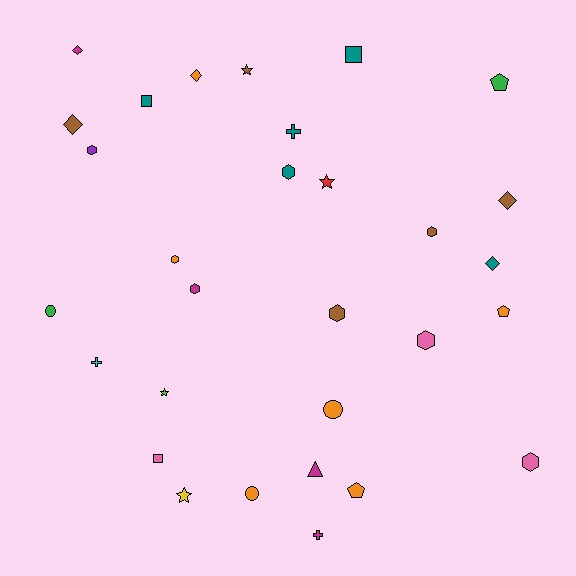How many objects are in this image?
There are 30 objects.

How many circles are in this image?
There are 3 circles.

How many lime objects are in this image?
There is 1 lime object.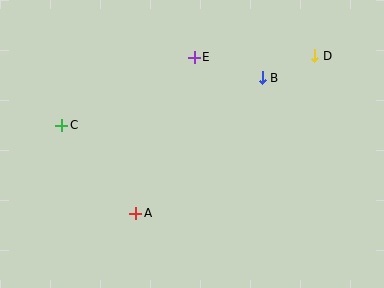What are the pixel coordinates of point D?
Point D is at (315, 56).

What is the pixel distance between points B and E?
The distance between B and E is 71 pixels.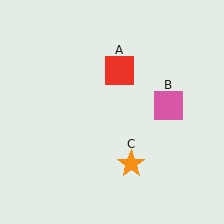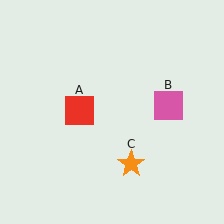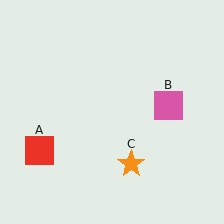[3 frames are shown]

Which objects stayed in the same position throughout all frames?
Pink square (object B) and orange star (object C) remained stationary.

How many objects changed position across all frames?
1 object changed position: red square (object A).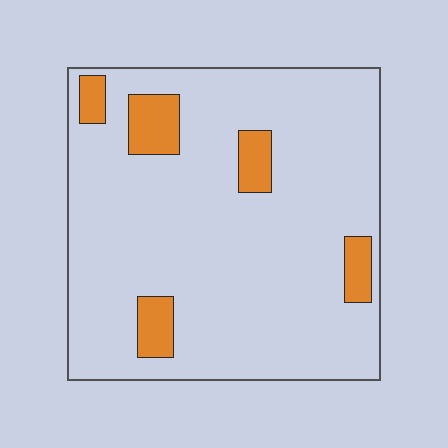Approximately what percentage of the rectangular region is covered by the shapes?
Approximately 10%.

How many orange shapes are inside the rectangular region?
5.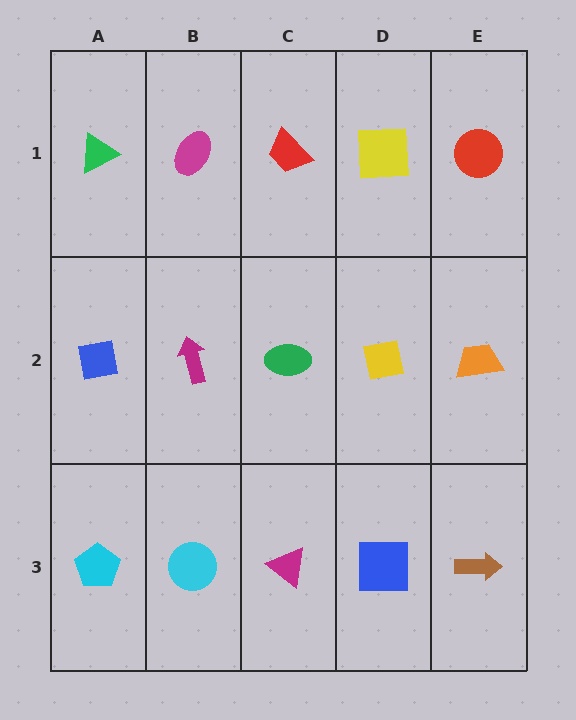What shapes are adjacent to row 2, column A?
A green triangle (row 1, column A), a cyan pentagon (row 3, column A), a magenta arrow (row 2, column B).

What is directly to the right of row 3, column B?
A magenta triangle.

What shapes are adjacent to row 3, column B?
A magenta arrow (row 2, column B), a cyan pentagon (row 3, column A), a magenta triangle (row 3, column C).